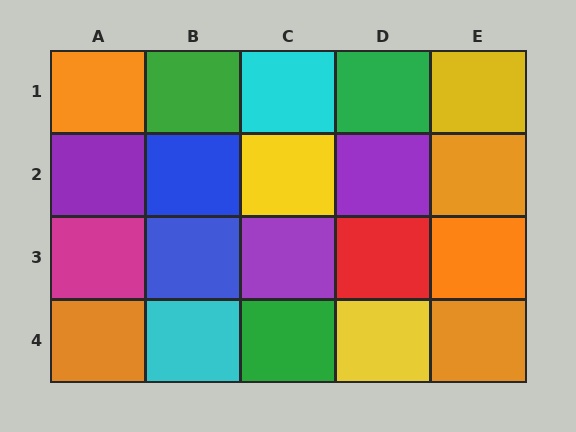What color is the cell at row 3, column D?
Red.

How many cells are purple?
3 cells are purple.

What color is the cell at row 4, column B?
Cyan.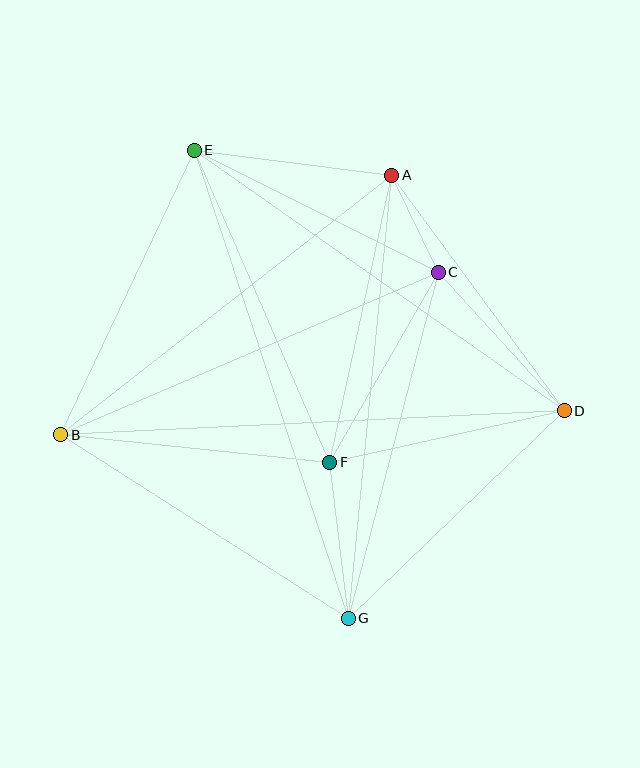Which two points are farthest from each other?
Points B and D are farthest from each other.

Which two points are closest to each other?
Points A and C are closest to each other.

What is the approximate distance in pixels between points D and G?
The distance between D and G is approximately 299 pixels.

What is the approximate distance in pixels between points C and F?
The distance between C and F is approximately 219 pixels.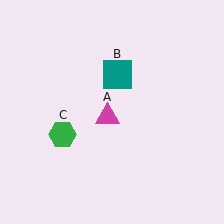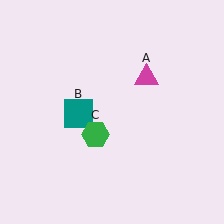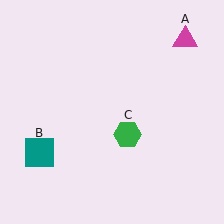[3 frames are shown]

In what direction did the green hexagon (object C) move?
The green hexagon (object C) moved right.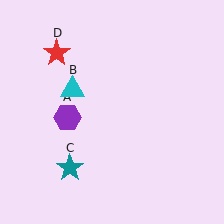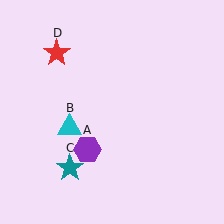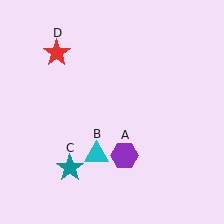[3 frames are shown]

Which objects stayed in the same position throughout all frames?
Teal star (object C) and red star (object D) remained stationary.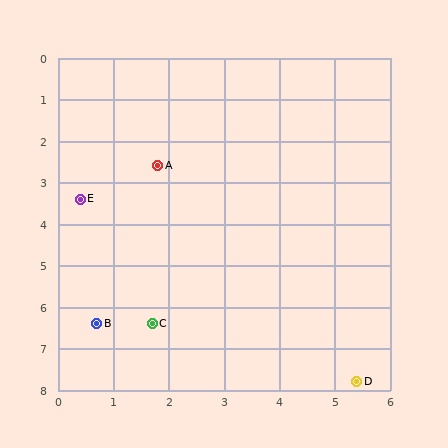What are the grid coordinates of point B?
Point B is at approximately (0.7, 6.4).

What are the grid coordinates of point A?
Point A is at approximately (1.8, 2.6).